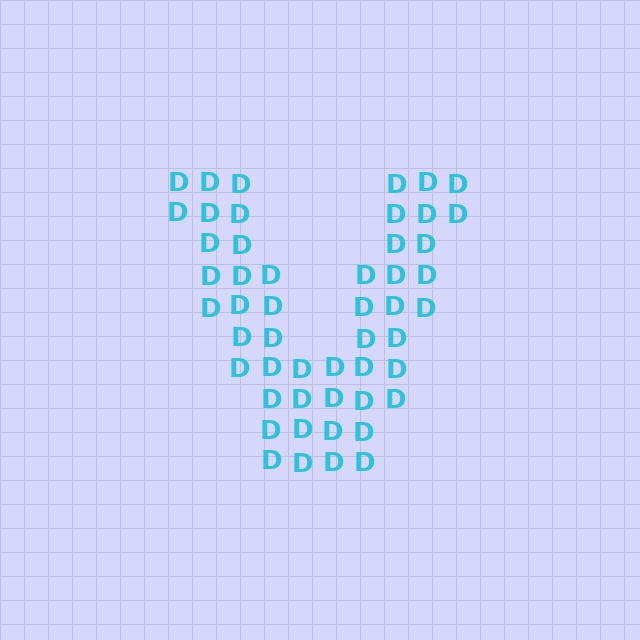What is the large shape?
The large shape is the letter V.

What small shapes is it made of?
It is made of small letter D's.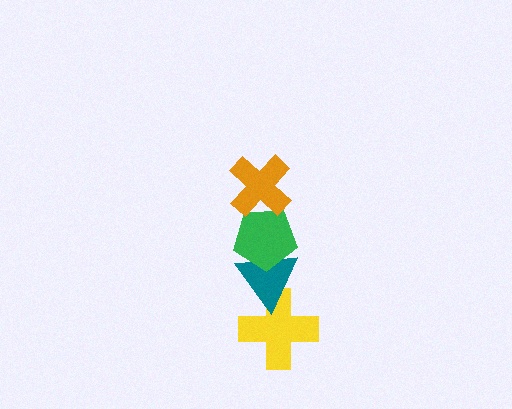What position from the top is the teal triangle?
The teal triangle is 3rd from the top.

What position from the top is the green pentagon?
The green pentagon is 2nd from the top.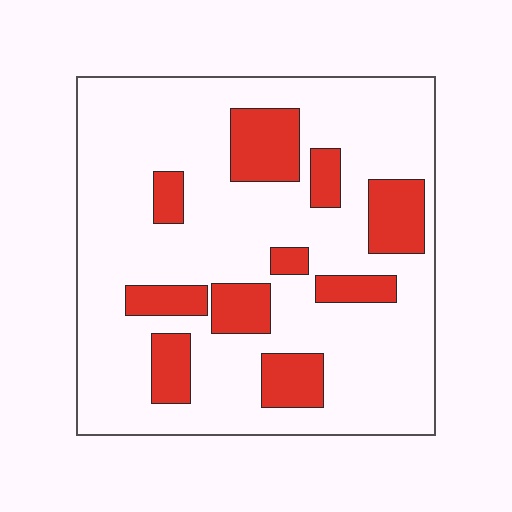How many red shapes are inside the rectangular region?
10.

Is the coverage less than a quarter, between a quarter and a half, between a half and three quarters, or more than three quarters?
Less than a quarter.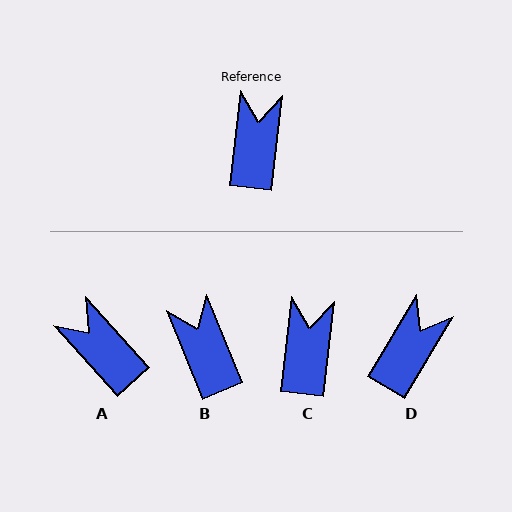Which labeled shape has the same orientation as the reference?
C.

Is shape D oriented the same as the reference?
No, it is off by about 24 degrees.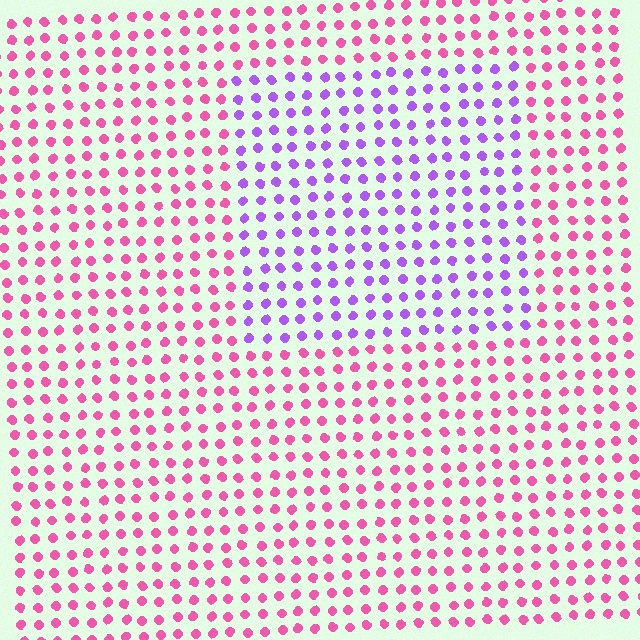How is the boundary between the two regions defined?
The boundary is defined purely by a slight shift in hue (about 52 degrees). Spacing, size, and orientation are identical on both sides.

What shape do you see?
I see a rectangle.